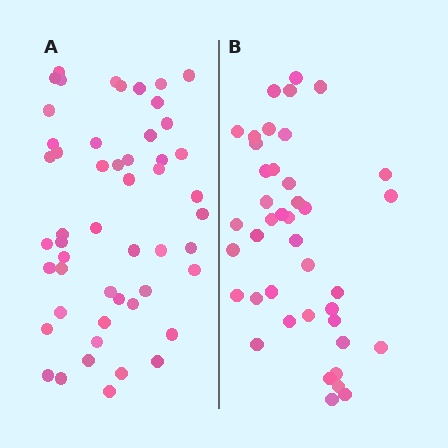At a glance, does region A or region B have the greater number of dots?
Region A (the left region) has more dots.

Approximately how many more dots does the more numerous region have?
Region A has roughly 10 or so more dots than region B.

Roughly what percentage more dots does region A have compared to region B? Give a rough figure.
About 25% more.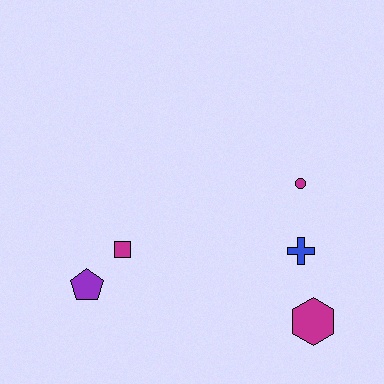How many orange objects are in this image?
There are no orange objects.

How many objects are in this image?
There are 5 objects.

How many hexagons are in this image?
There is 1 hexagon.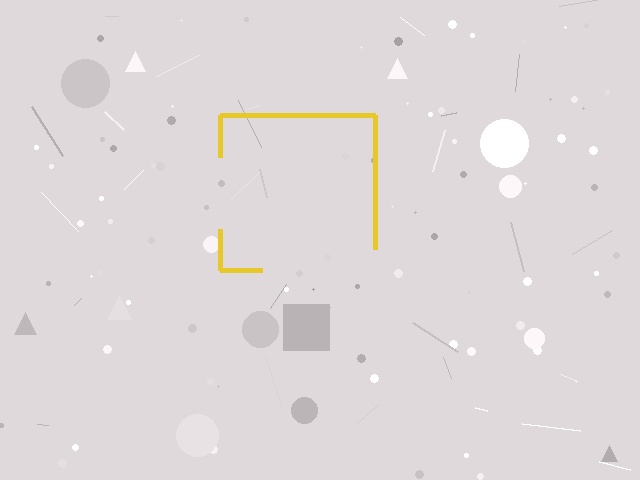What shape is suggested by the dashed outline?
The dashed outline suggests a square.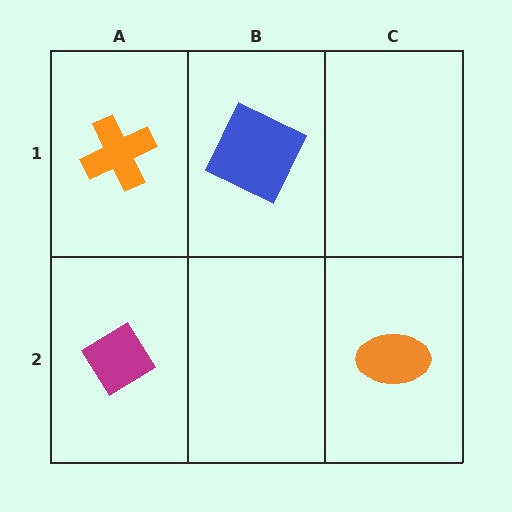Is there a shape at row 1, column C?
No, that cell is empty.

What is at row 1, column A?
An orange cross.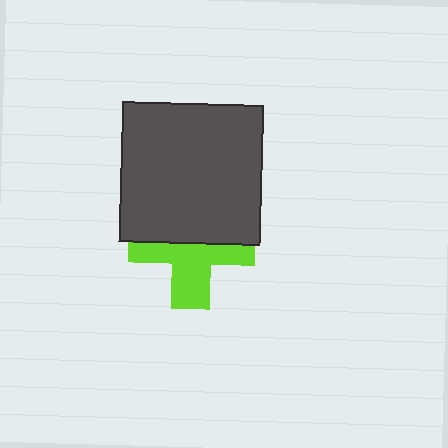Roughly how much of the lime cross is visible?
About half of it is visible (roughly 51%).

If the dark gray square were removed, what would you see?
You would see the complete lime cross.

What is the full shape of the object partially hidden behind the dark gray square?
The partially hidden object is a lime cross.